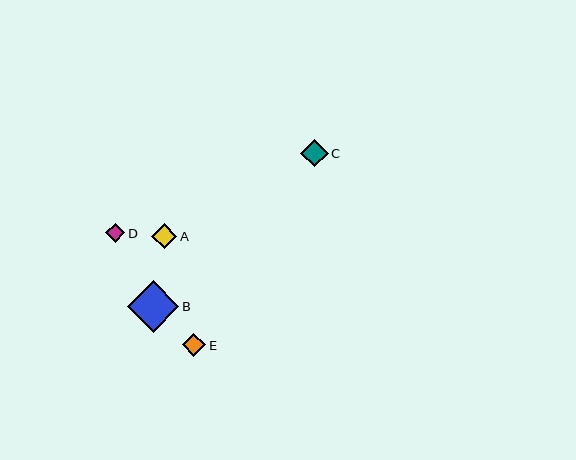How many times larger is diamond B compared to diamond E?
Diamond B is approximately 2.2 times the size of diamond E.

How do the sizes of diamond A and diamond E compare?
Diamond A and diamond E are approximately the same size.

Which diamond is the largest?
Diamond B is the largest with a size of approximately 51 pixels.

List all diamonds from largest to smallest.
From largest to smallest: B, C, A, E, D.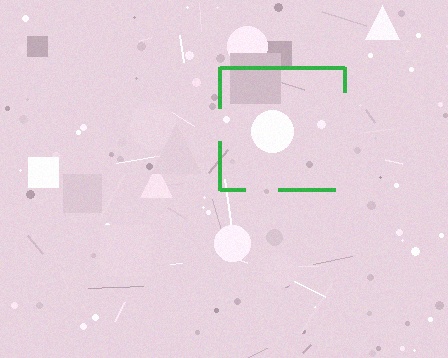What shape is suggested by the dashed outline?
The dashed outline suggests a square.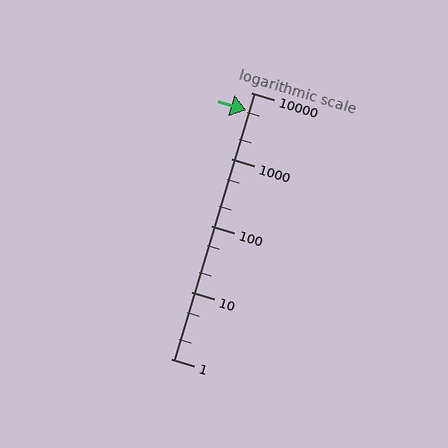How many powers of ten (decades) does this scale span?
The scale spans 4 decades, from 1 to 10000.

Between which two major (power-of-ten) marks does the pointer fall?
The pointer is between 1000 and 10000.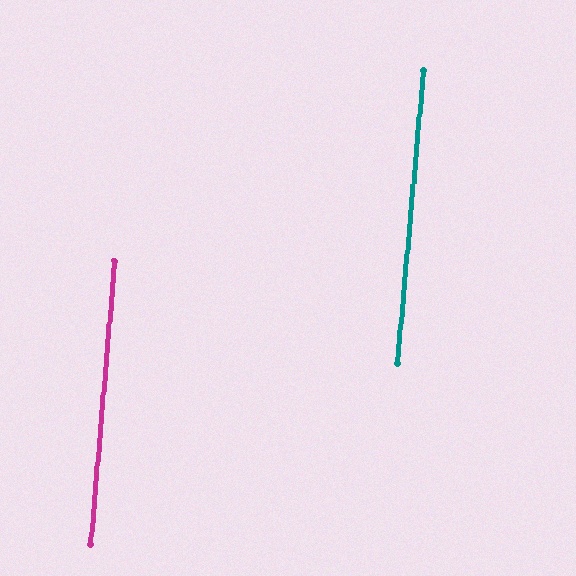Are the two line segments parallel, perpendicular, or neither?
Parallel — their directions differ by only 0.4°.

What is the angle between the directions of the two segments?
Approximately 0 degrees.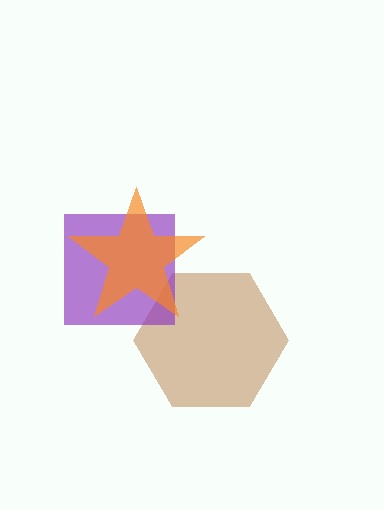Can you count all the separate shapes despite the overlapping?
Yes, there are 3 separate shapes.